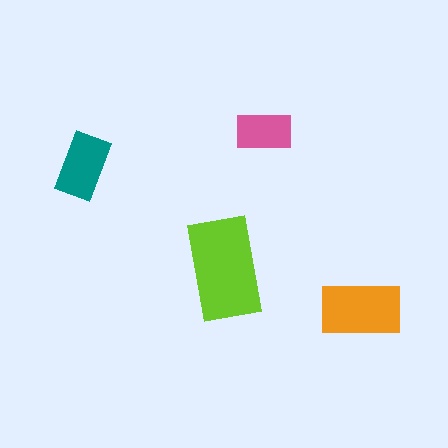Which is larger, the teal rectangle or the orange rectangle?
The orange one.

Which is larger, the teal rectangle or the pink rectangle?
The teal one.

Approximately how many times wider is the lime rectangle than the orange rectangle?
About 1.5 times wider.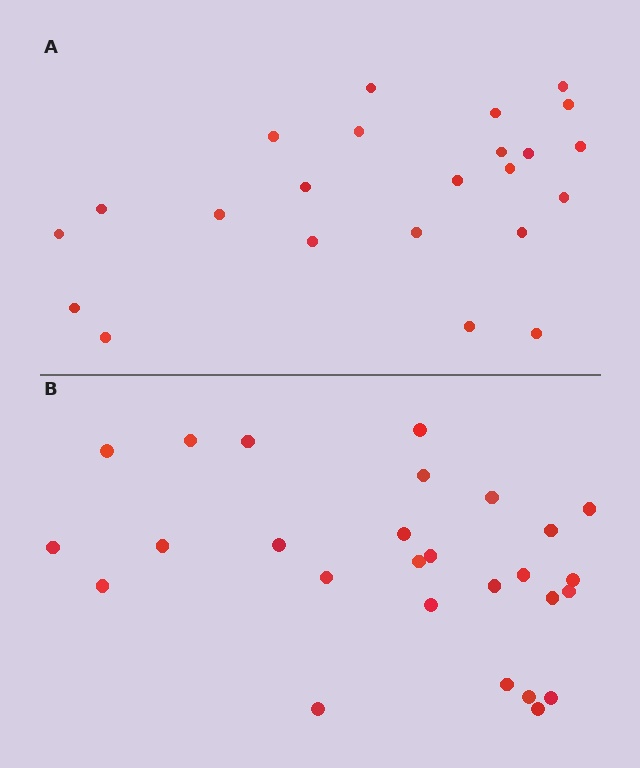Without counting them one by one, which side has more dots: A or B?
Region B (the bottom region) has more dots.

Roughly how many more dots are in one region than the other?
Region B has about 4 more dots than region A.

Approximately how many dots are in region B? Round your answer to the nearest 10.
About 30 dots. (The exact count is 27, which rounds to 30.)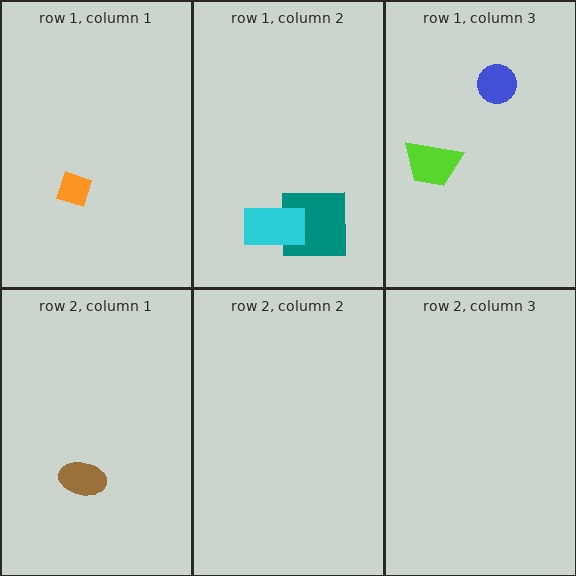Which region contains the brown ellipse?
The row 2, column 1 region.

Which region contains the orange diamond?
The row 1, column 1 region.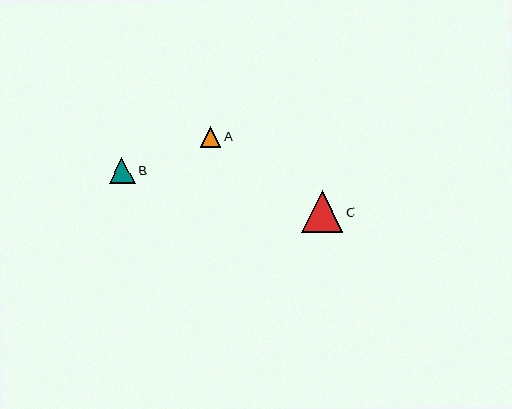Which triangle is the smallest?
Triangle A is the smallest with a size of approximately 20 pixels.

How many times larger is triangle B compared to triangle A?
Triangle B is approximately 1.3 times the size of triangle A.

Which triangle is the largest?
Triangle C is the largest with a size of approximately 41 pixels.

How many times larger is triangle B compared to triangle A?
Triangle B is approximately 1.3 times the size of triangle A.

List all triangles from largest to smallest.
From largest to smallest: C, B, A.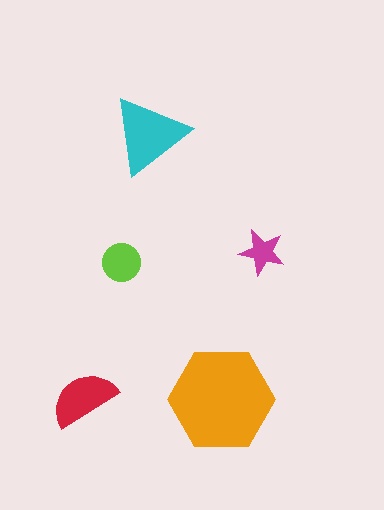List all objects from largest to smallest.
The orange hexagon, the cyan triangle, the red semicircle, the lime circle, the magenta star.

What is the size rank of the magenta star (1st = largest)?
5th.